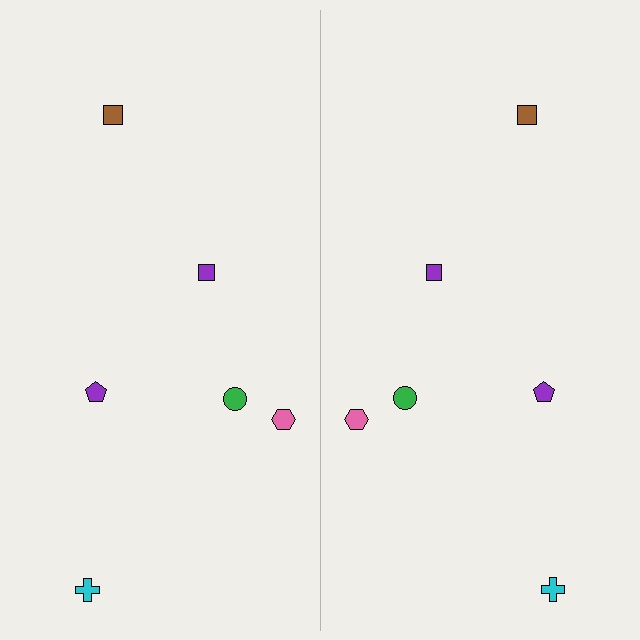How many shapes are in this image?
There are 12 shapes in this image.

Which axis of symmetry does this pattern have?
The pattern has a vertical axis of symmetry running through the center of the image.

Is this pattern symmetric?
Yes, this pattern has bilateral (reflection) symmetry.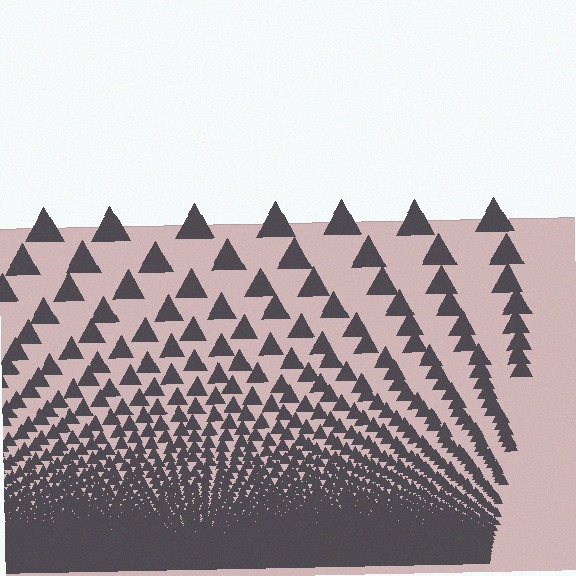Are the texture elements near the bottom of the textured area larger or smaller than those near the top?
Smaller. The gradient is inverted — elements near the bottom are smaller and denser.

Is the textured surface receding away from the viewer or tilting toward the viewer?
The surface appears to tilt toward the viewer. Texture elements get larger and sparser toward the top.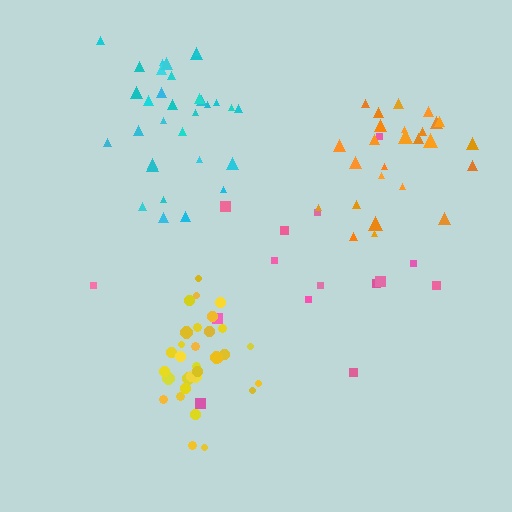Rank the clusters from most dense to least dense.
yellow, cyan, orange, pink.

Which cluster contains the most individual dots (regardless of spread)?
Cyan (32).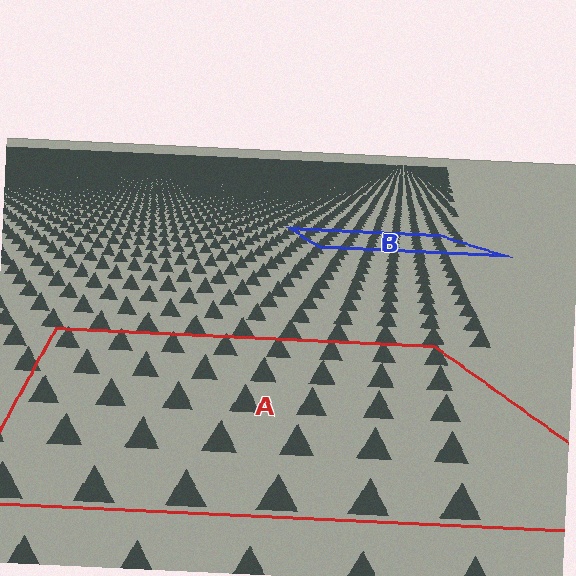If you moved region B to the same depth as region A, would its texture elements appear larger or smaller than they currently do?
They would appear larger. At a closer depth, the same texture elements are projected at a bigger on-screen size.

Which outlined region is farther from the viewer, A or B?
Region B is farther from the viewer — the texture elements inside it appear smaller and more densely packed.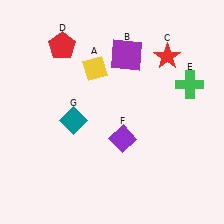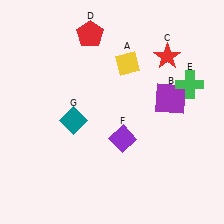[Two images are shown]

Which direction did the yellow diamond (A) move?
The yellow diamond (A) moved right.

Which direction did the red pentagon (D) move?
The red pentagon (D) moved right.